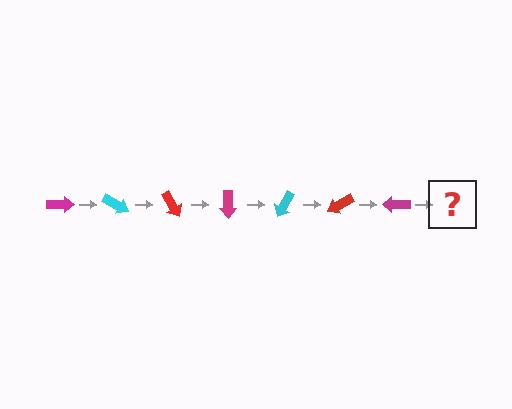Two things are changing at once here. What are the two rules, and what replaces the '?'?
The two rules are that it rotates 30 degrees each step and the color cycles through magenta, cyan, and red. The '?' should be a cyan arrow, rotated 210 degrees from the start.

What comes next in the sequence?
The next element should be a cyan arrow, rotated 210 degrees from the start.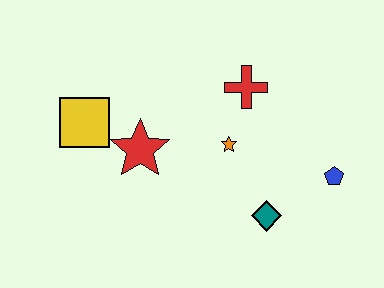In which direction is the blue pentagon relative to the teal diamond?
The blue pentagon is to the right of the teal diamond.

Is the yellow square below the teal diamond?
No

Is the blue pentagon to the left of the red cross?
No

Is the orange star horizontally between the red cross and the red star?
Yes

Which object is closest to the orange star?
The red cross is closest to the orange star.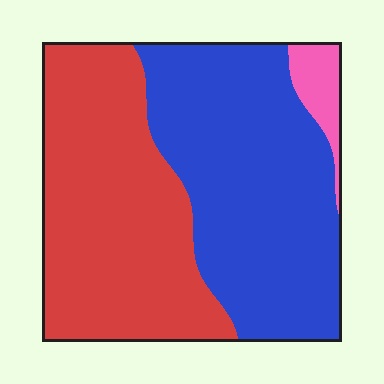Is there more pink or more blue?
Blue.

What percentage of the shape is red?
Red covers roughly 45% of the shape.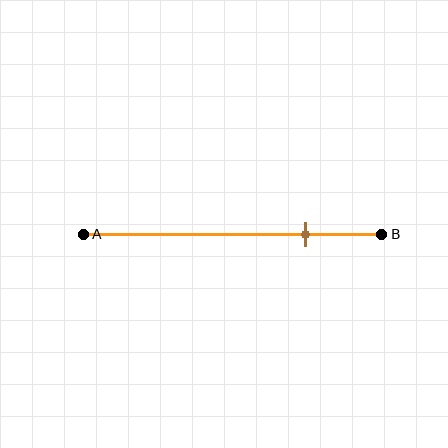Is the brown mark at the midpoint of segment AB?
No, the mark is at about 75% from A, not at the 50% midpoint.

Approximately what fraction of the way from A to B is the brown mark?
The brown mark is approximately 75% of the way from A to B.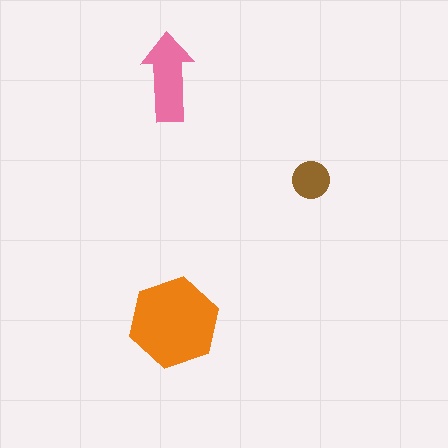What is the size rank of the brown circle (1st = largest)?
3rd.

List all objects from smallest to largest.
The brown circle, the pink arrow, the orange hexagon.